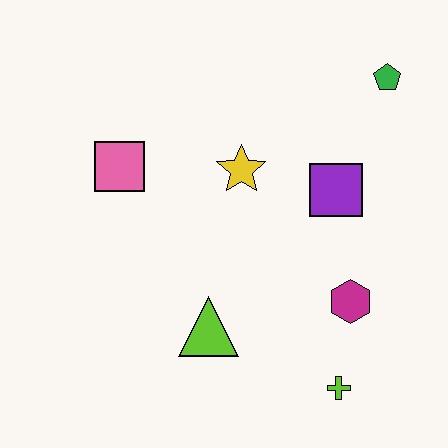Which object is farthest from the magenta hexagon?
The pink square is farthest from the magenta hexagon.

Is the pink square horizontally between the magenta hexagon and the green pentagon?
No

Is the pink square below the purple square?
No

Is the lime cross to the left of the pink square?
No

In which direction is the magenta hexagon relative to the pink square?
The magenta hexagon is to the right of the pink square.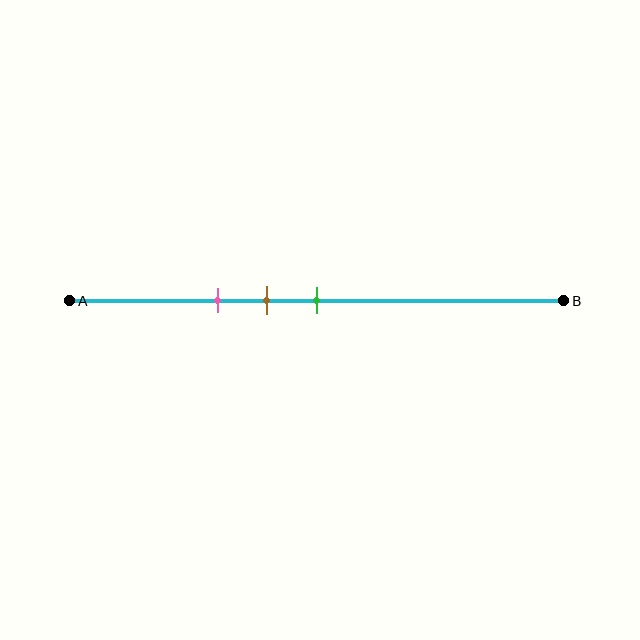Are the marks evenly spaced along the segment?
Yes, the marks are approximately evenly spaced.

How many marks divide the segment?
There are 3 marks dividing the segment.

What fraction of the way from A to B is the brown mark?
The brown mark is approximately 40% (0.4) of the way from A to B.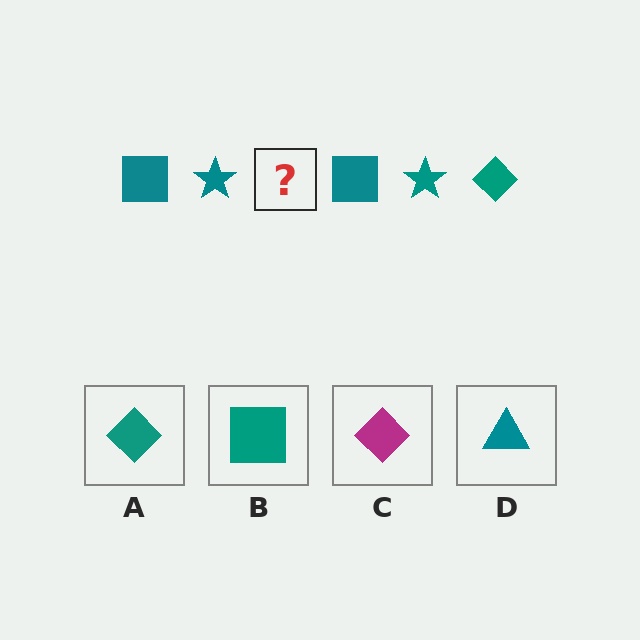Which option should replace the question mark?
Option A.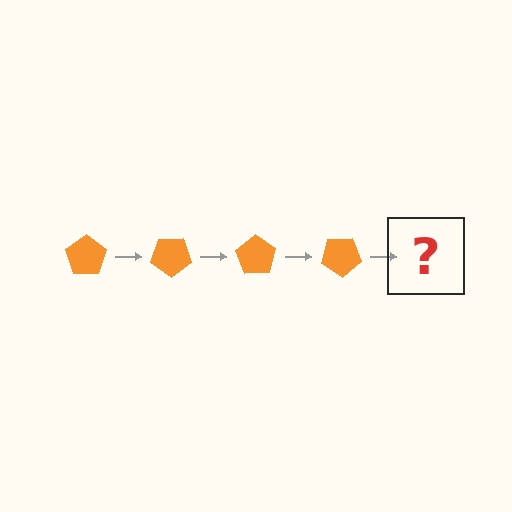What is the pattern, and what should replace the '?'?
The pattern is that the pentagon rotates 35 degrees each step. The '?' should be an orange pentagon rotated 140 degrees.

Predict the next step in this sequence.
The next step is an orange pentagon rotated 140 degrees.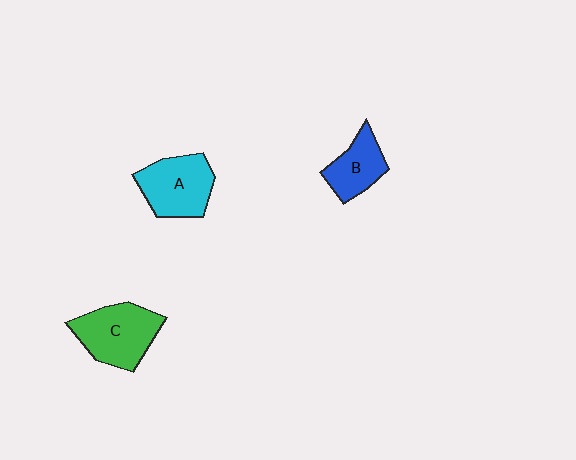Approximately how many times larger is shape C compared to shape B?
Approximately 1.5 times.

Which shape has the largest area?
Shape C (green).